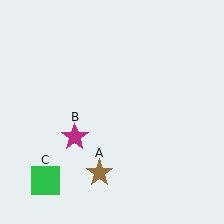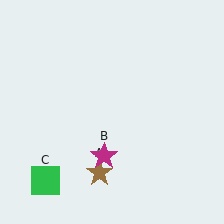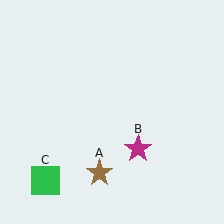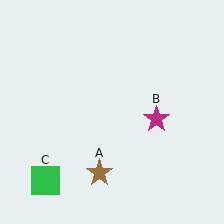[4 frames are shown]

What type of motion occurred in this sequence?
The magenta star (object B) rotated counterclockwise around the center of the scene.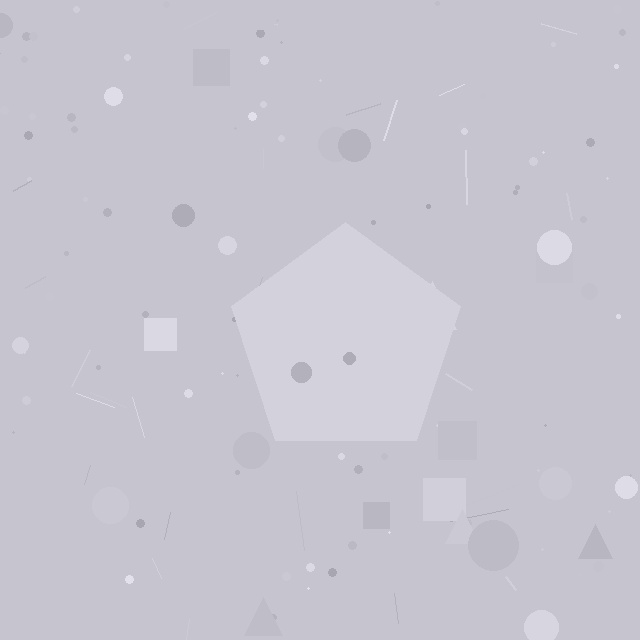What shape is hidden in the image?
A pentagon is hidden in the image.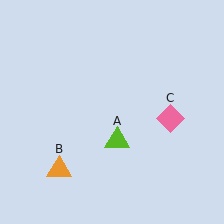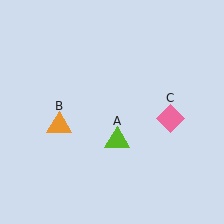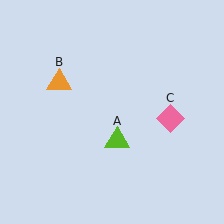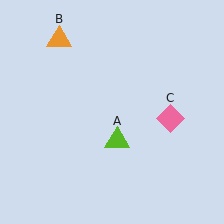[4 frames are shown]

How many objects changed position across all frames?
1 object changed position: orange triangle (object B).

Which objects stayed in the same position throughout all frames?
Lime triangle (object A) and pink diamond (object C) remained stationary.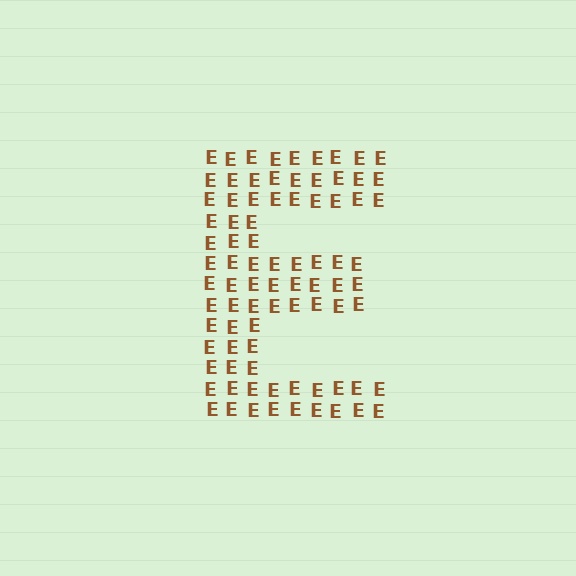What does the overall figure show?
The overall figure shows the letter E.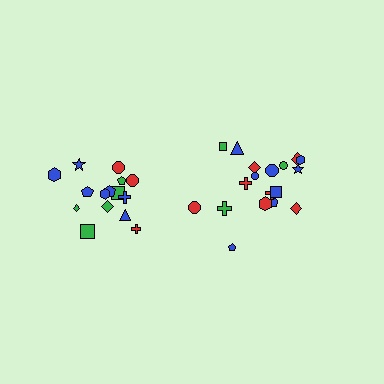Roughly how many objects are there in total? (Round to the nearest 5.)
Roughly 35 objects in total.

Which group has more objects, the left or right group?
The right group.